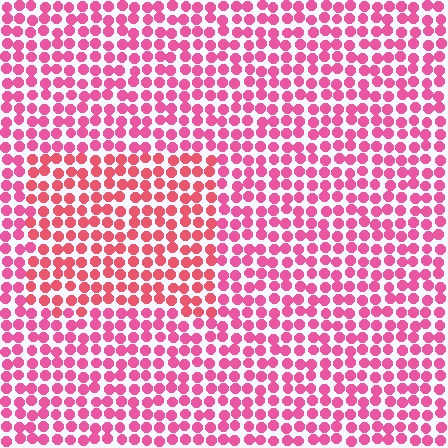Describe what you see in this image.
The image is filled with small pink elements in a uniform arrangement. A rectangle-shaped region is visible where the elements are tinted to a slightly different hue, forming a subtle color boundary.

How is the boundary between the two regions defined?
The boundary is defined purely by a slight shift in hue (about 21 degrees). Spacing, size, and orientation are identical on both sides.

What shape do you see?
I see a rectangle.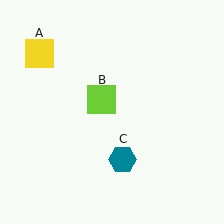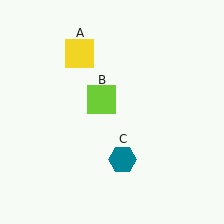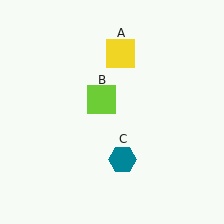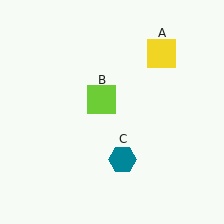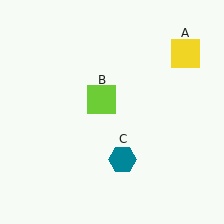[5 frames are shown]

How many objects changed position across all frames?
1 object changed position: yellow square (object A).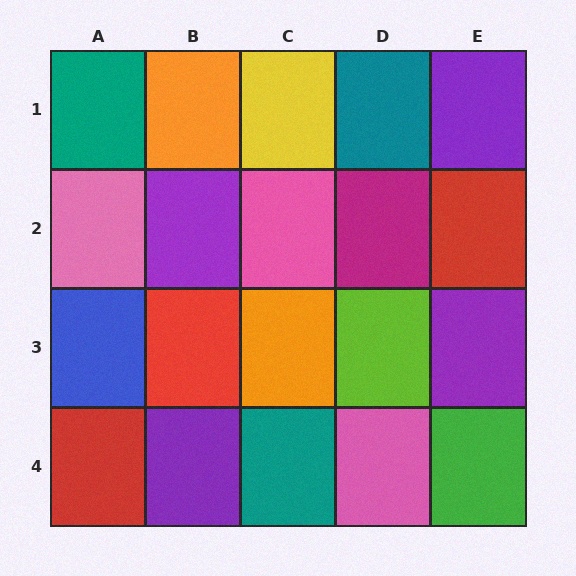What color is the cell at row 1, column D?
Teal.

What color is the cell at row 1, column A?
Teal.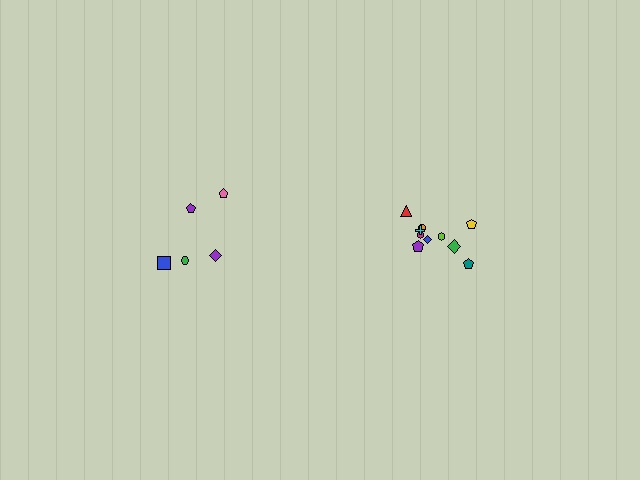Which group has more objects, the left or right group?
The right group.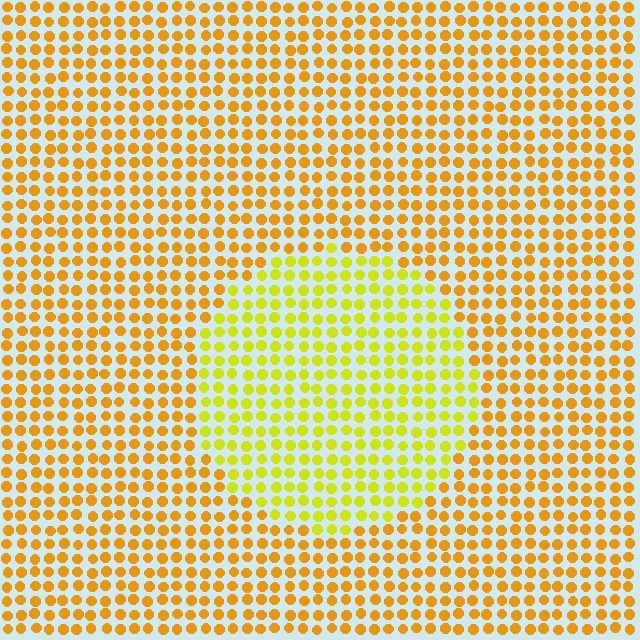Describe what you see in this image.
The image is filled with small orange elements in a uniform arrangement. A circle-shaped region is visible where the elements are tinted to a slightly different hue, forming a subtle color boundary.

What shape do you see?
I see a circle.